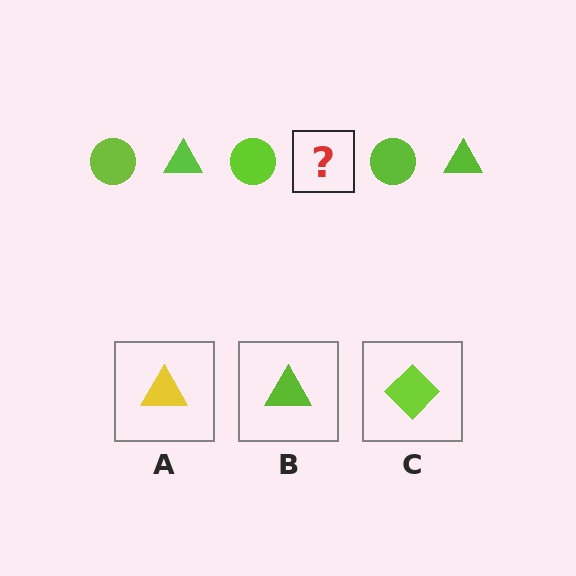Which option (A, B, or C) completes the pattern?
B.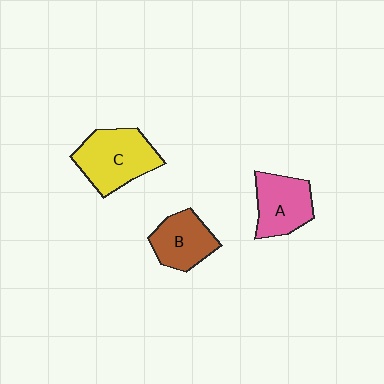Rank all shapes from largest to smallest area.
From largest to smallest: C (yellow), A (pink), B (brown).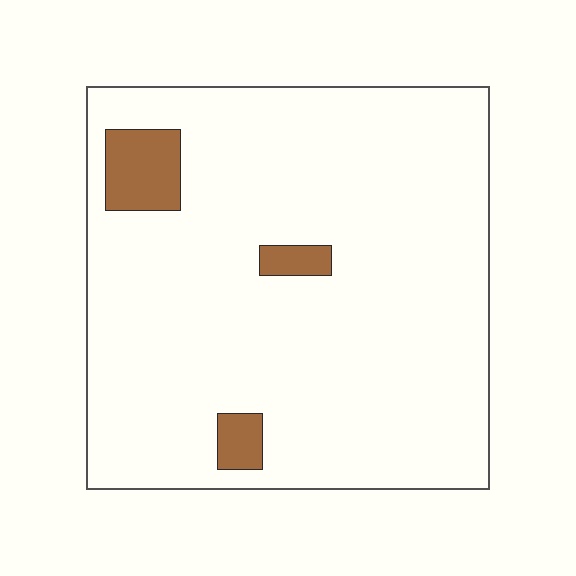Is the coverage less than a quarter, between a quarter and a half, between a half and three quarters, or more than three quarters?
Less than a quarter.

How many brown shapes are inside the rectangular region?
3.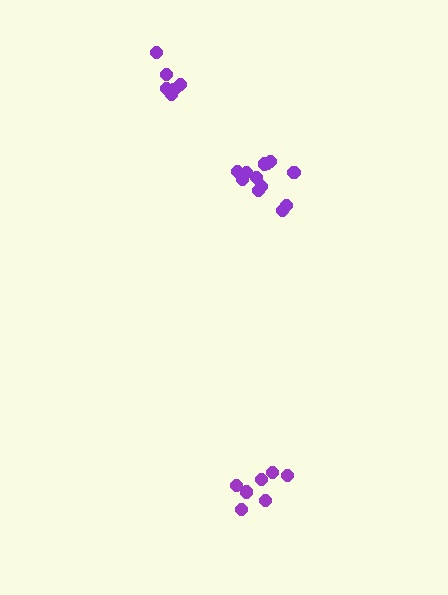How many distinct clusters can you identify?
There are 3 distinct clusters.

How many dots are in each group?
Group 1: 12 dots, Group 2: 6 dots, Group 3: 7 dots (25 total).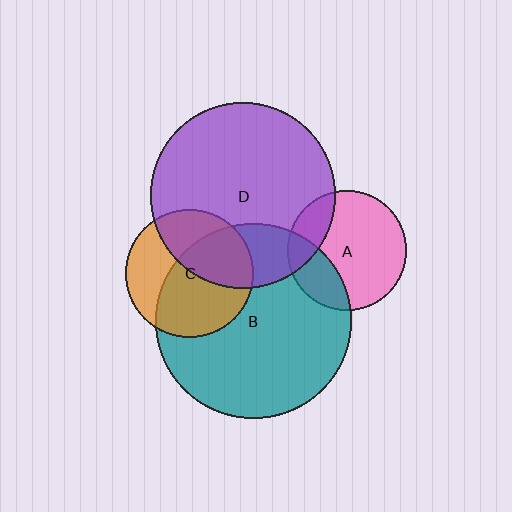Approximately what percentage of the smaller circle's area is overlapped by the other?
Approximately 25%.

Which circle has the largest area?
Circle B (teal).